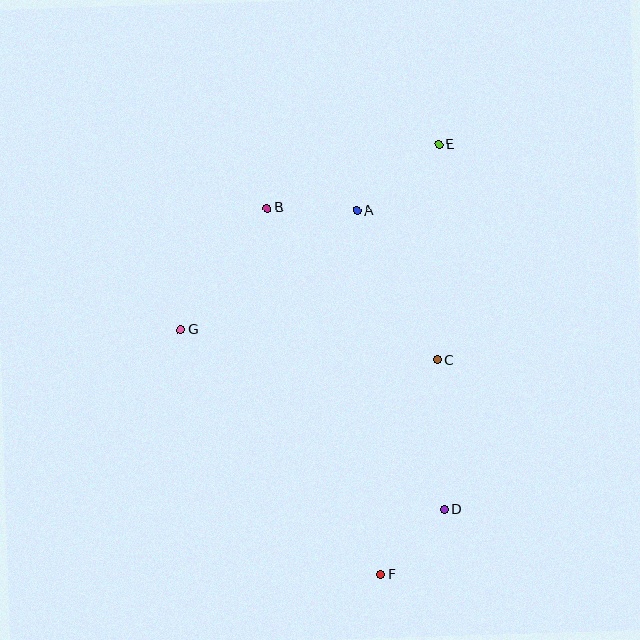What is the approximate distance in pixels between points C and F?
The distance between C and F is approximately 222 pixels.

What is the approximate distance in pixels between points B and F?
The distance between B and F is approximately 384 pixels.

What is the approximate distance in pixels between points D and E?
The distance between D and E is approximately 365 pixels.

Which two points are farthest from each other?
Points E and F are farthest from each other.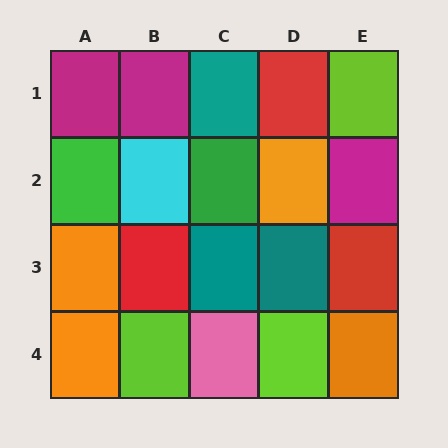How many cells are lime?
3 cells are lime.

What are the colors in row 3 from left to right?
Orange, red, teal, teal, red.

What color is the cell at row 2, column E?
Magenta.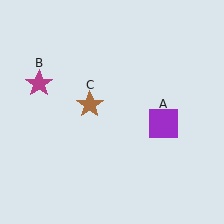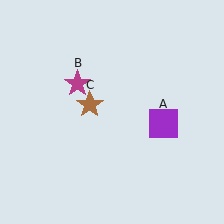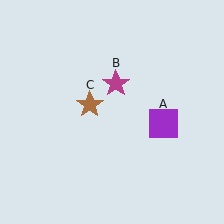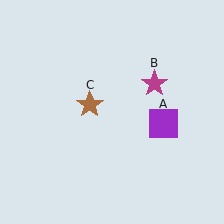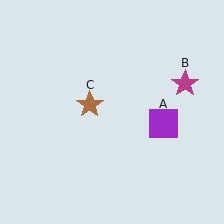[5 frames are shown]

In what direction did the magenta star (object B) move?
The magenta star (object B) moved right.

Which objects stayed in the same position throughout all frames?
Purple square (object A) and brown star (object C) remained stationary.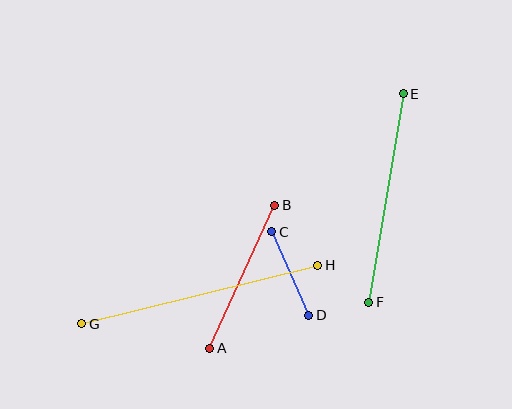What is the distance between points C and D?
The distance is approximately 91 pixels.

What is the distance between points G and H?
The distance is approximately 243 pixels.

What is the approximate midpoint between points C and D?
The midpoint is at approximately (290, 273) pixels.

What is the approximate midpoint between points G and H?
The midpoint is at approximately (200, 295) pixels.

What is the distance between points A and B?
The distance is approximately 157 pixels.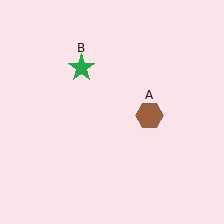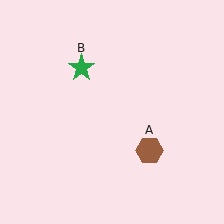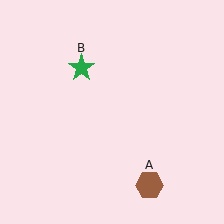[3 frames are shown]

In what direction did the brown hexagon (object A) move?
The brown hexagon (object A) moved down.